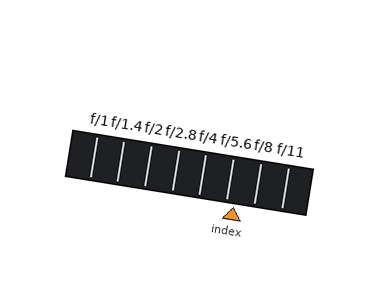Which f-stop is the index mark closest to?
The index mark is closest to f/5.6.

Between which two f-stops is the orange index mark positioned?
The index mark is between f/5.6 and f/8.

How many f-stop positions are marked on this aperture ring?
There are 8 f-stop positions marked.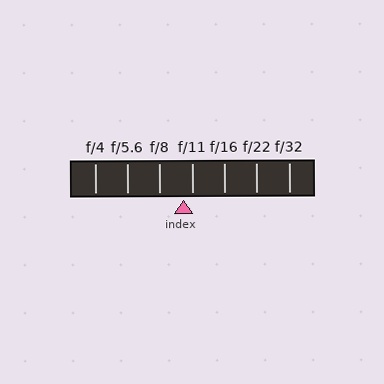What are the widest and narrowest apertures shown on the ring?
The widest aperture shown is f/4 and the narrowest is f/32.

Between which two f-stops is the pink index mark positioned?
The index mark is between f/8 and f/11.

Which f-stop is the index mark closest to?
The index mark is closest to f/11.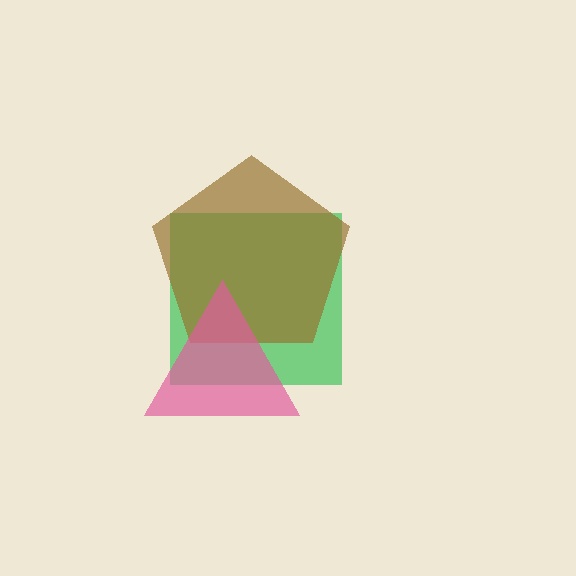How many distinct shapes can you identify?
There are 3 distinct shapes: a green square, a brown pentagon, a pink triangle.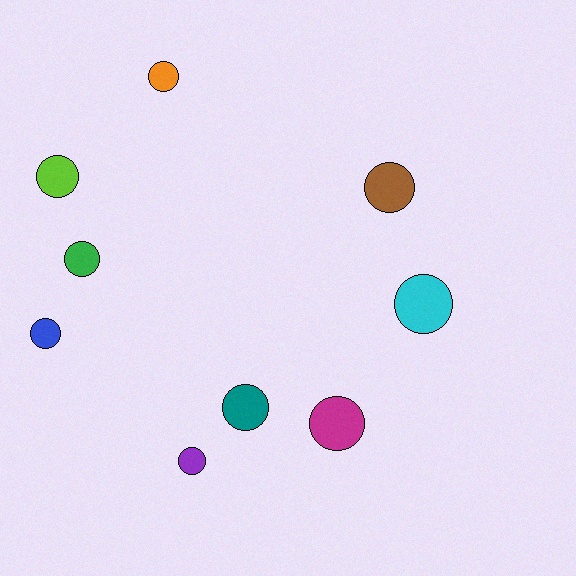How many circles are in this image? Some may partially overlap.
There are 9 circles.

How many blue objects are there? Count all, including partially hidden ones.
There is 1 blue object.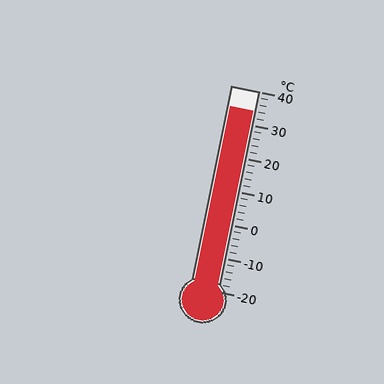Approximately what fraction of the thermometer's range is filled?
The thermometer is filled to approximately 90% of its range.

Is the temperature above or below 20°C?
The temperature is above 20°C.